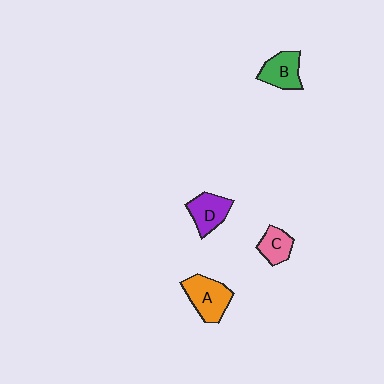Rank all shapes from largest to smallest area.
From largest to smallest: A (orange), B (green), D (purple), C (pink).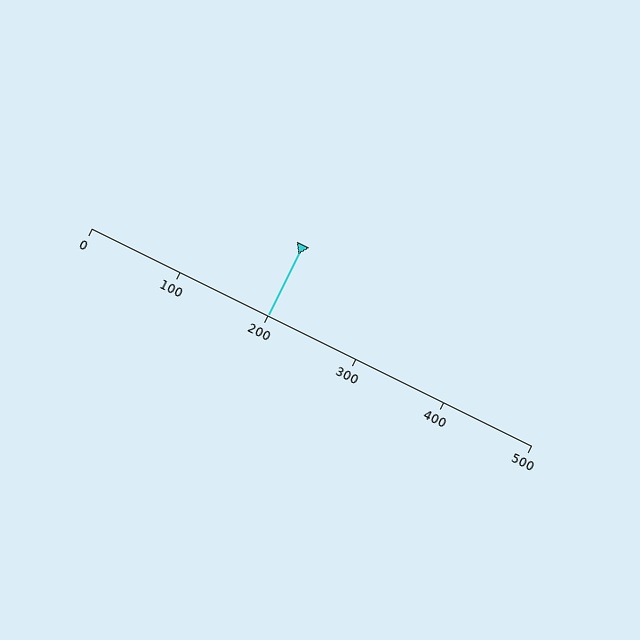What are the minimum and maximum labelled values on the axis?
The axis runs from 0 to 500.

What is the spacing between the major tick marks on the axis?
The major ticks are spaced 100 apart.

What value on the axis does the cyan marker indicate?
The marker indicates approximately 200.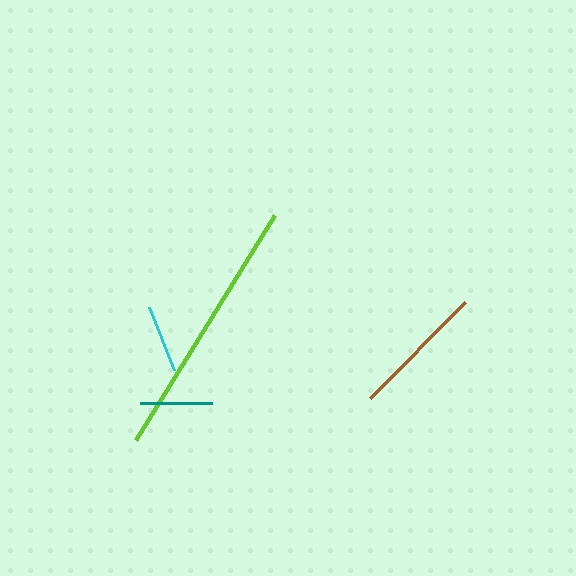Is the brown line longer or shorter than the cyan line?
The brown line is longer than the cyan line.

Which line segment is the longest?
The lime line is the longest at approximately 264 pixels.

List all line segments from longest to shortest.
From longest to shortest: lime, brown, teal, cyan.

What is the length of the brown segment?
The brown segment is approximately 135 pixels long.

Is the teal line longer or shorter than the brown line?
The brown line is longer than the teal line.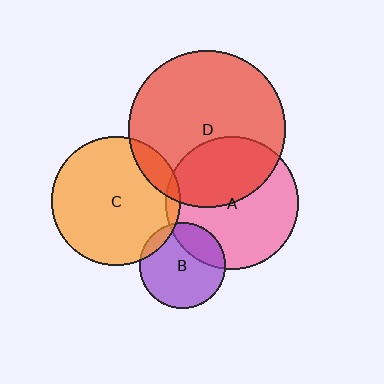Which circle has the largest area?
Circle D (red).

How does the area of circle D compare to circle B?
Approximately 3.4 times.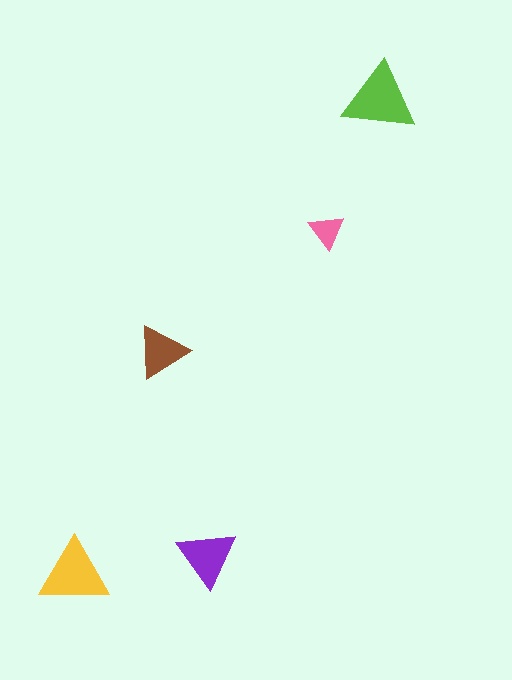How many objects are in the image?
There are 5 objects in the image.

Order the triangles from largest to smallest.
the lime one, the yellow one, the purple one, the brown one, the pink one.